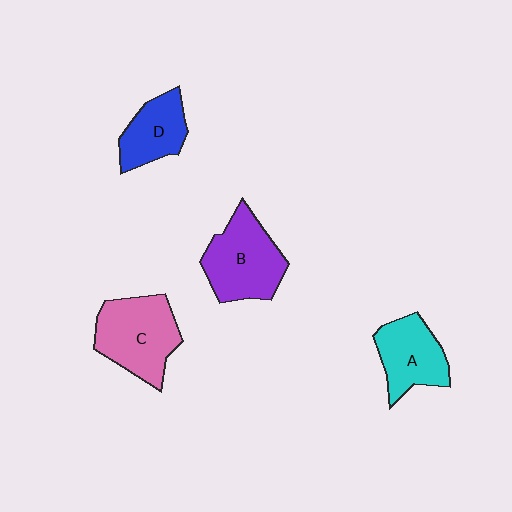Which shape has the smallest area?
Shape D (blue).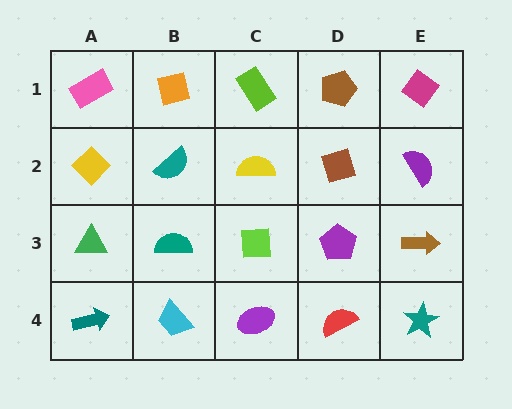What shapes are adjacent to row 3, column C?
A yellow semicircle (row 2, column C), a purple ellipse (row 4, column C), a teal semicircle (row 3, column B), a purple pentagon (row 3, column D).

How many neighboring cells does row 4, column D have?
3.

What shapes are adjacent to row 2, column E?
A magenta diamond (row 1, column E), a brown arrow (row 3, column E), a brown diamond (row 2, column D).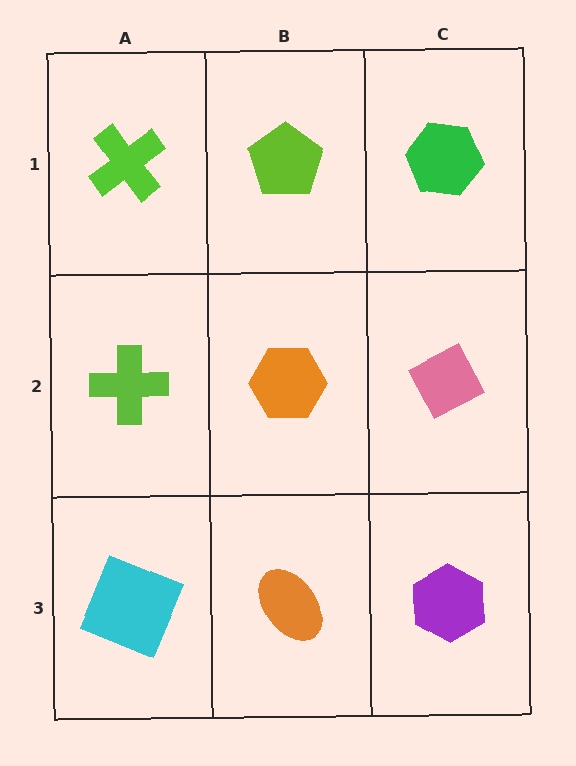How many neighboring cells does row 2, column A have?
3.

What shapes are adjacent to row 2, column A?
A lime cross (row 1, column A), a cyan square (row 3, column A), an orange hexagon (row 2, column B).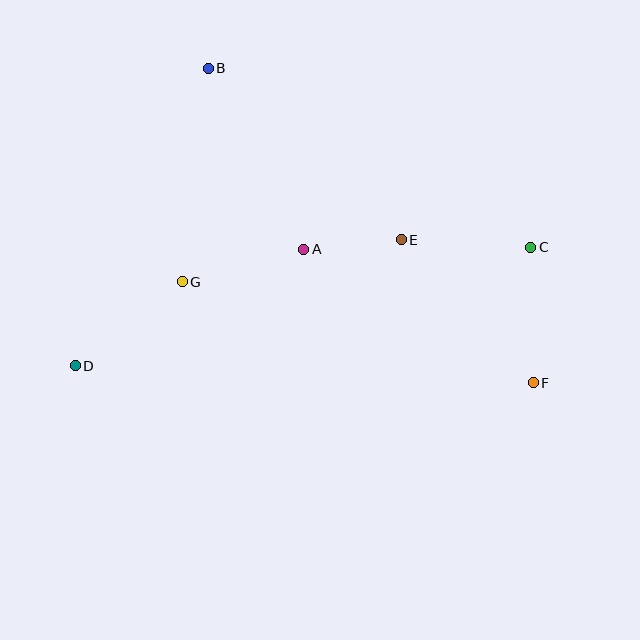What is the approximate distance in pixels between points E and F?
The distance between E and F is approximately 195 pixels.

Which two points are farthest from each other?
Points C and D are farthest from each other.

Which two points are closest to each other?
Points A and E are closest to each other.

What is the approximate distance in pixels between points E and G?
The distance between E and G is approximately 223 pixels.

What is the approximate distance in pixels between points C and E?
The distance between C and E is approximately 130 pixels.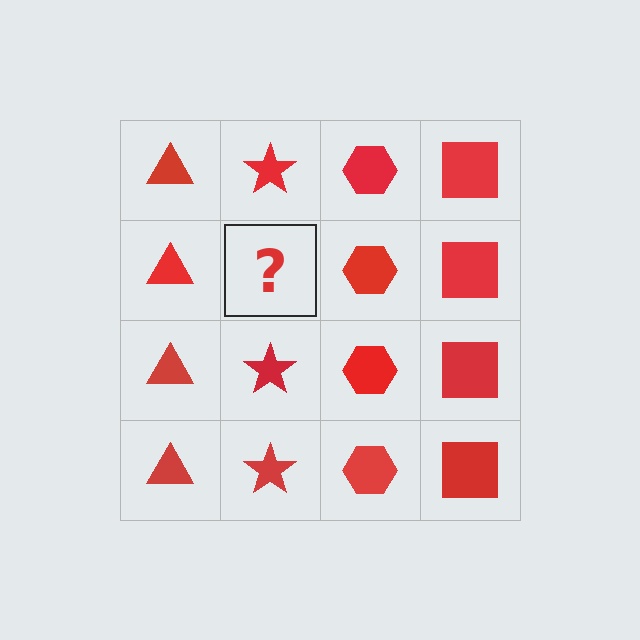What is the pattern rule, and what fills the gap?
The rule is that each column has a consistent shape. The gap should be filled with a red star.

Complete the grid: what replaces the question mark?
The question mark should be replaced with a red star.